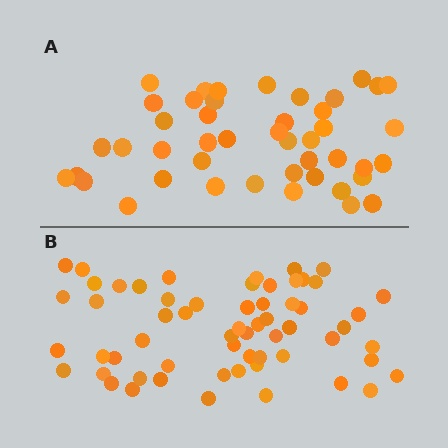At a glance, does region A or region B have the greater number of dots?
Region B (the bottom region) has more dots.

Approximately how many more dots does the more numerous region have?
Region B has approximately 15 more dots than region A.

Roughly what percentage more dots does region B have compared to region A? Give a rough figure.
About 35% more.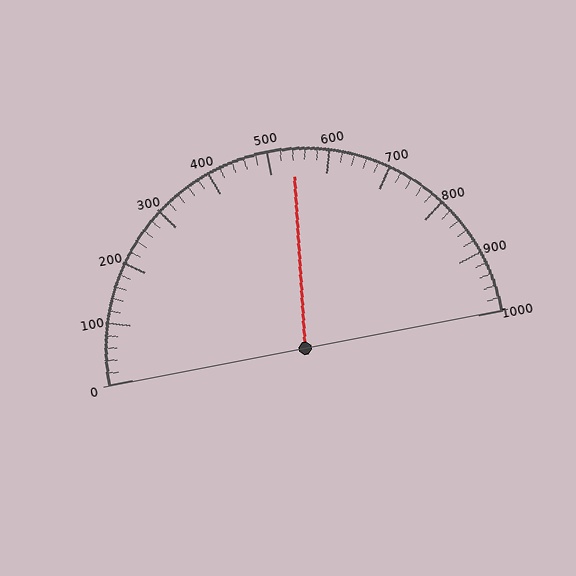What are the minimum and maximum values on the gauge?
The gauge ranges from 0 to 1000.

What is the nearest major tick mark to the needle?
The nearest major tick mark is 500.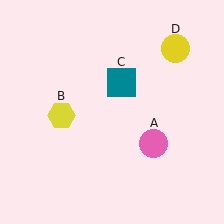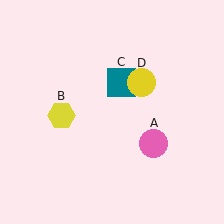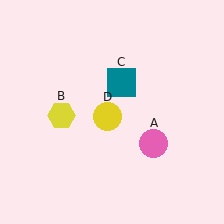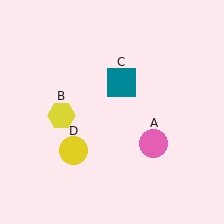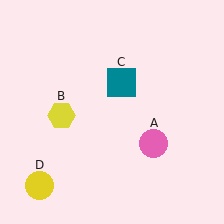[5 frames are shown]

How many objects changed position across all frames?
1 object changed position: yellow circle (object D).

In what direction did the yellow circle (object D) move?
The yellow circle (object D) moved down and to the left.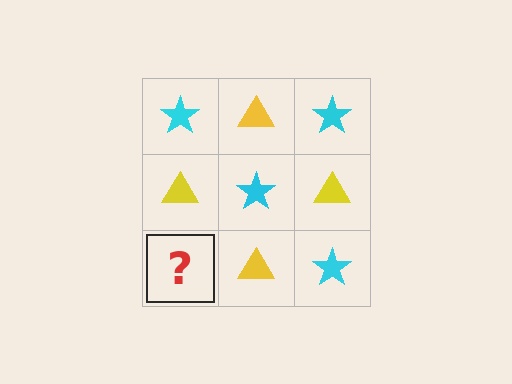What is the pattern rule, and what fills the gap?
The rule is that it alternates cyan star and yellow triangle in a checkerboard pattern. The gap should be filled with a cyan star.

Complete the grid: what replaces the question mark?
The question mark should be replaced with a cyan star.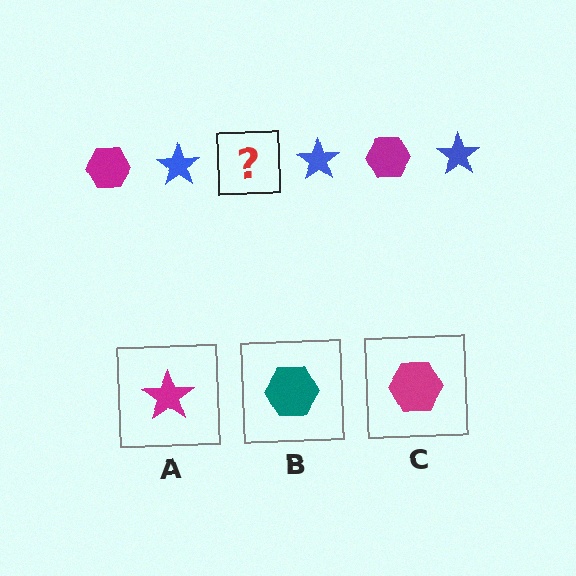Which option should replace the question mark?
Option C.